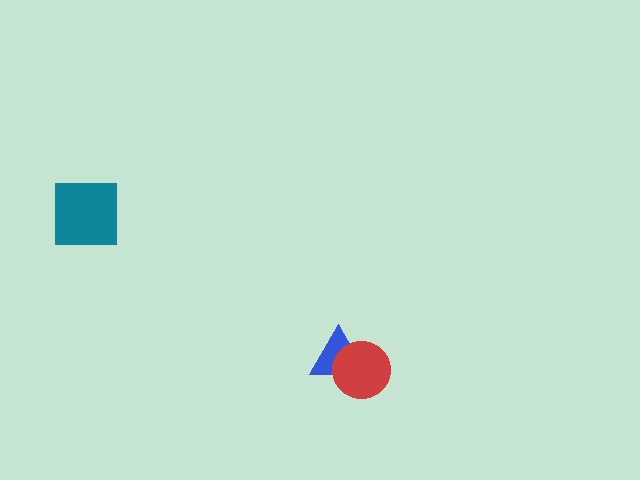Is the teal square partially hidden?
No, no other shape covers it.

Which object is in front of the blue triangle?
The red circle is in front of the blue triangle.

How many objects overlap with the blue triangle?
1 object overlaps with the blue triangle.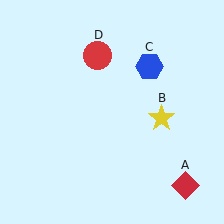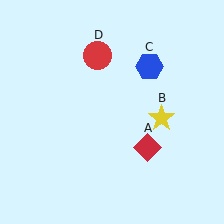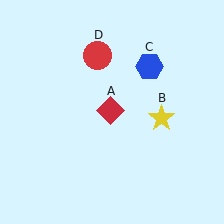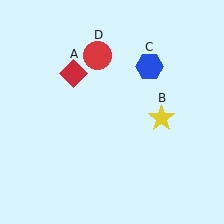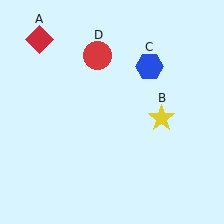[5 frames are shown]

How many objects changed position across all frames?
1 object changed position: red diamond (object A).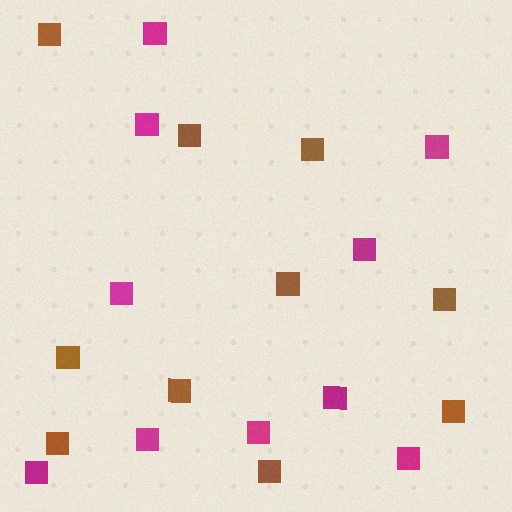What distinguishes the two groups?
There are 2 groups: one group of magenta squares (10) and one group of brown squares (10).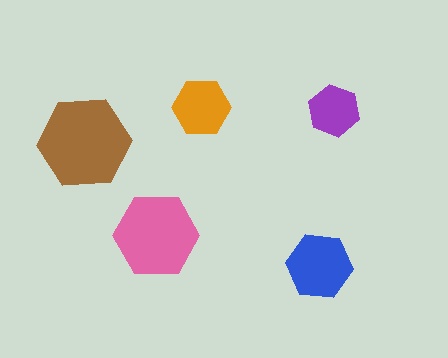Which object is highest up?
The orange hexagon is topmost.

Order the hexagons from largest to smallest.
the brown one, the pink one, the blue one, the orange one, the purple one.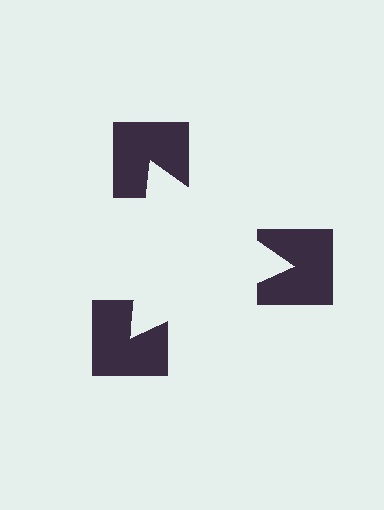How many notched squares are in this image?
There are 3 — one at each vertex of the illusory triangle.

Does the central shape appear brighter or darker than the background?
It typically appears slightly brighter than the background, even though no actual brightness change is drawn.